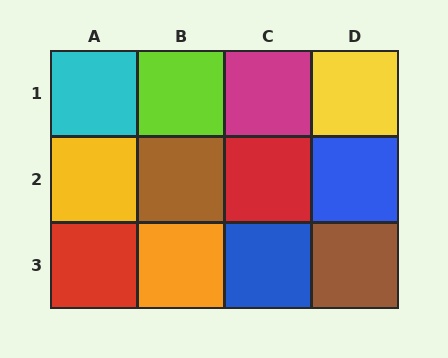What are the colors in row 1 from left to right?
Cyan, lime, magenta, yellow.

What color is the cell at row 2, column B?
Brown.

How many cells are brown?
2 cells are brown.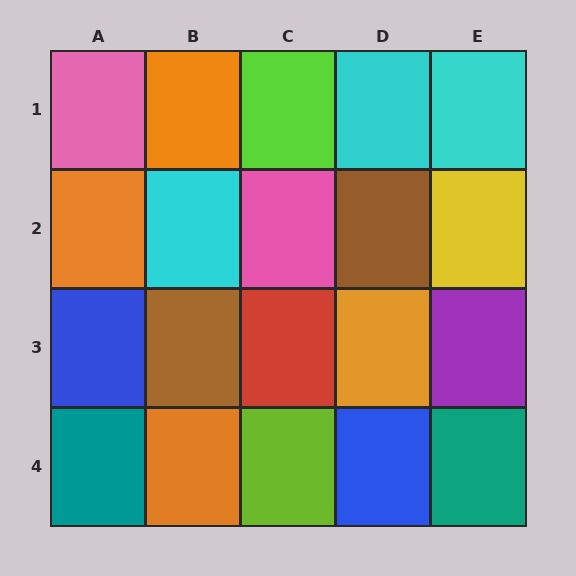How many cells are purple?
1 cell is purple.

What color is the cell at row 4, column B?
Orange.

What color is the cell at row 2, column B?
Cyan.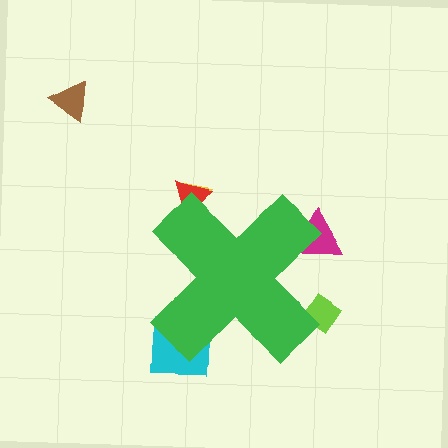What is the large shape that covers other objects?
A green cross.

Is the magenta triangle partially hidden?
Yes, the magenta triangle is partially hidden behind the green cross.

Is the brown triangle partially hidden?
No, the brown triangle is fully visible.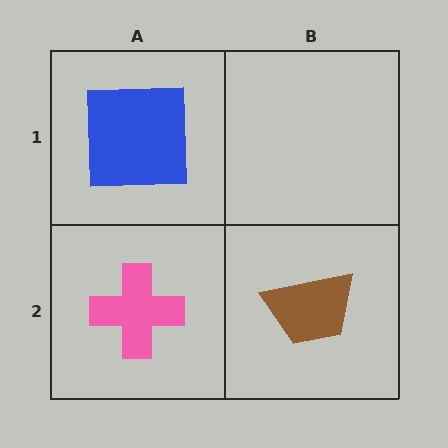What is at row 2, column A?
A pink cross.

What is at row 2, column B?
A brown trapezoid.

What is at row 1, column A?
A blue square.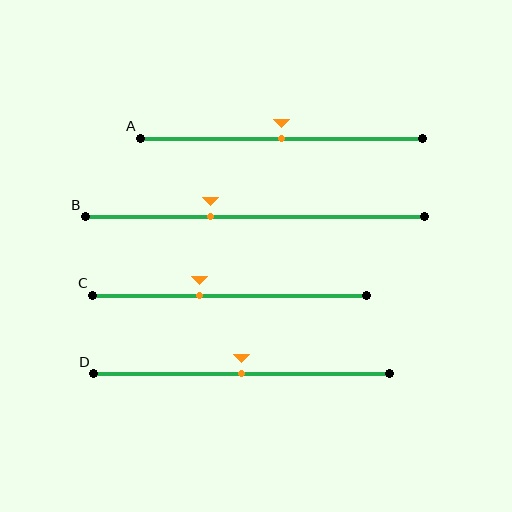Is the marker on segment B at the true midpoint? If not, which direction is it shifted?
No, the marker on segment B is shifted to the left by about 13% of the segment length.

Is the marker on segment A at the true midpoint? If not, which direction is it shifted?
Yes, the marker on segment A is at the true midpoint.